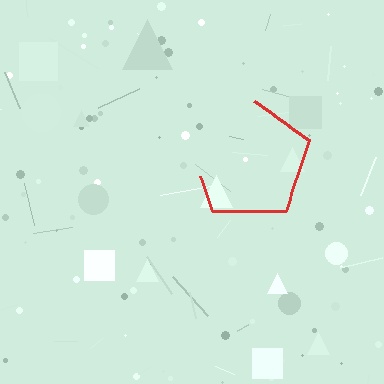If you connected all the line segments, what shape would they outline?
They would outline a pentagon.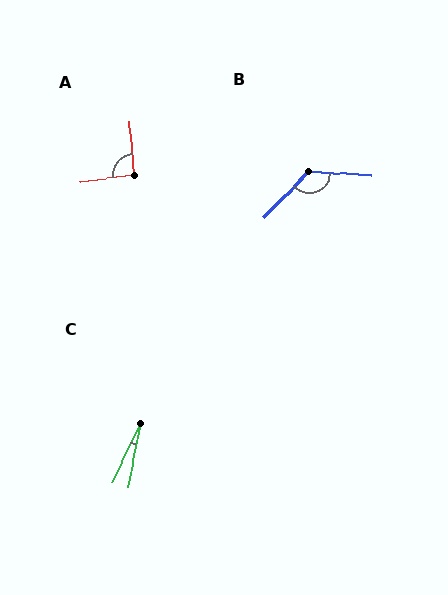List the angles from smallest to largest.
C (15°), A (93°), B (132°).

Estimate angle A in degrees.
Approximately 93 degrees.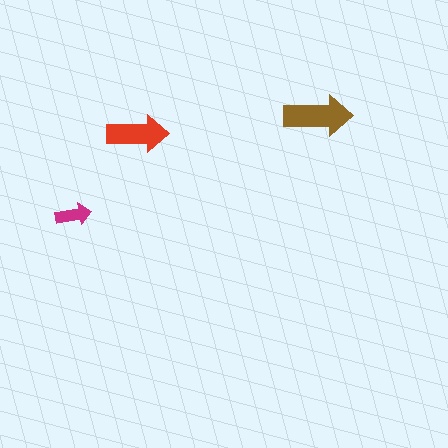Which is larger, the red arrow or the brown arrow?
The brown one.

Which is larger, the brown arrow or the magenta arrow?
The brown one.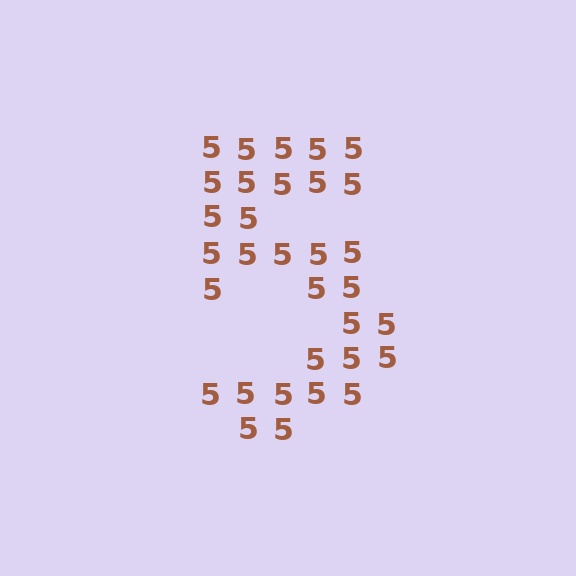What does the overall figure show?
The overall figure shows the digit 5.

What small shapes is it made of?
It is made of small digit 5's.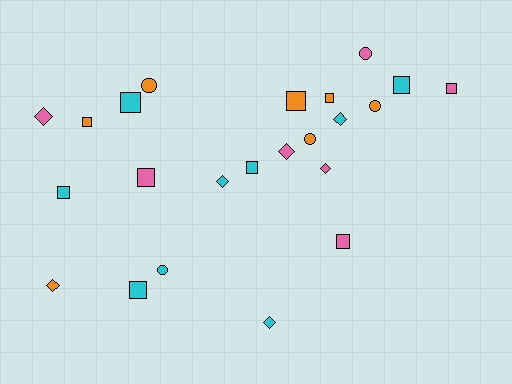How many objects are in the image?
There are 23 objects.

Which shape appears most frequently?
Square, with 11 objects.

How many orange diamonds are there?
There is 1 orange diamond.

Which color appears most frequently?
Cyan, with 9 objects.